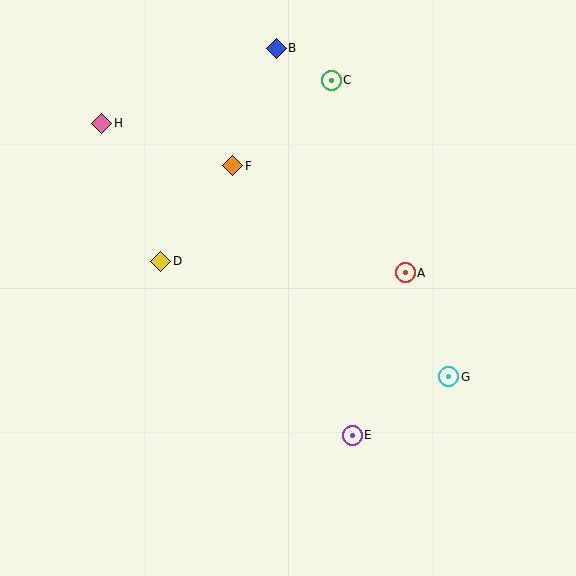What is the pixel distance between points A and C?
The distance between A and C is 206 pixels.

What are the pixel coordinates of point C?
Point C is at (331, 80).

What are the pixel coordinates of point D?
Point D is at (161, 261).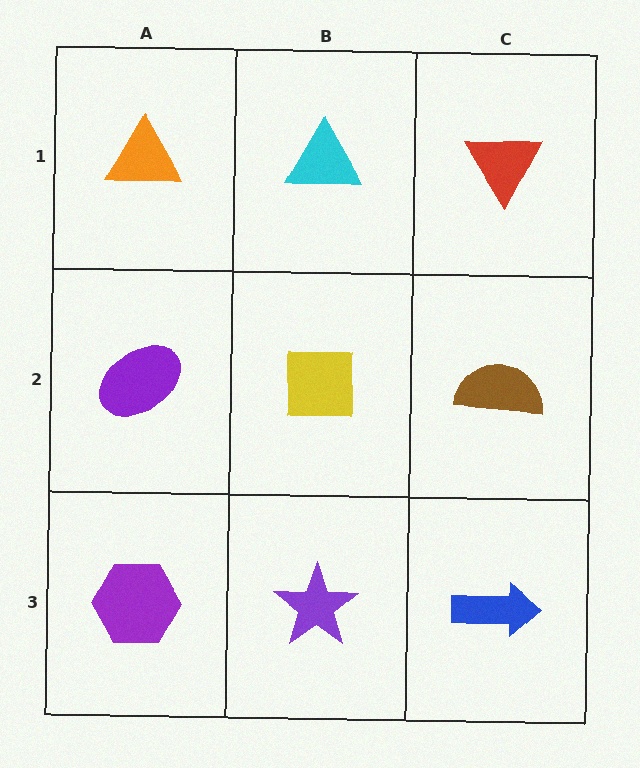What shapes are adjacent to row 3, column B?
A yellow square (row 2, column B), a purple hexagon (row 3, column A), a blue arrow (row 3, column C).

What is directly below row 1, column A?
A purple ellipse.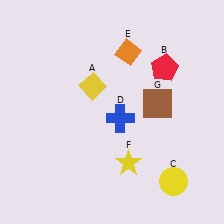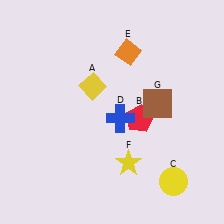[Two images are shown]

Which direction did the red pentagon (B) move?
The red pentagon (B) moved down.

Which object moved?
The red pentagon (B) moved down.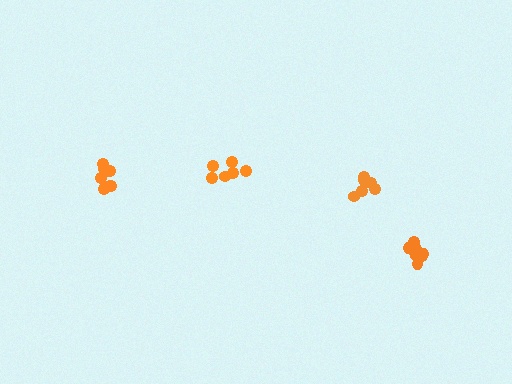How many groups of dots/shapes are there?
There are 4 groups.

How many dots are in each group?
Group 1: 6 dots, Group 2: 8 dots, Group 3: 6 dots, Group 4: 10 dots (30 total).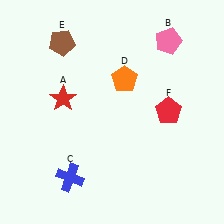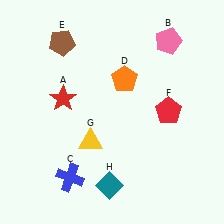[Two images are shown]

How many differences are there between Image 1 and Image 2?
There are 2 differences between the two images.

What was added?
A yellow triangle (G), a teal diamond (H) were added in Image 2.